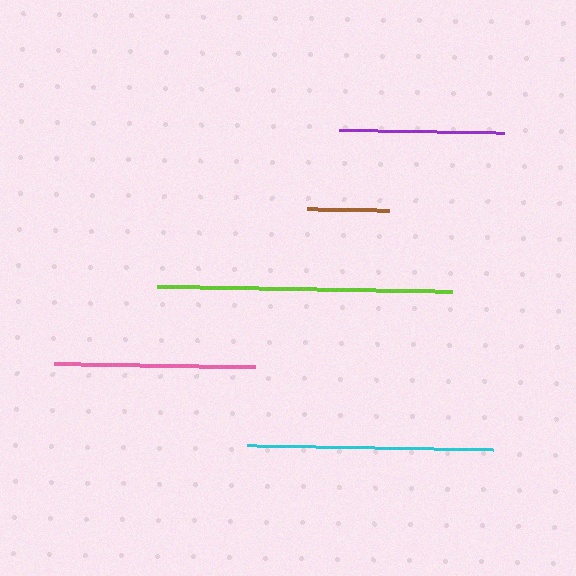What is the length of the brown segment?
The brown segment is approximately 83 pixels long.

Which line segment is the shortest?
The brown line is the shortest at approximately 83 pixels.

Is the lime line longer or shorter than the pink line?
The lime line is longer than the pink line.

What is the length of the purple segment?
The purple segment is approximately 165 pixels long.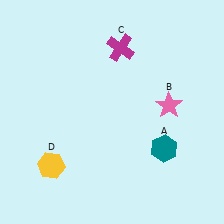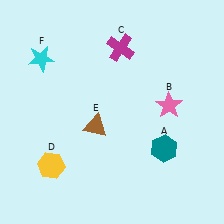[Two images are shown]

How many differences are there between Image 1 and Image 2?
There are 2 differences between the two images.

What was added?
A brown triangle (E), a cyan star (F) were added in Image 2.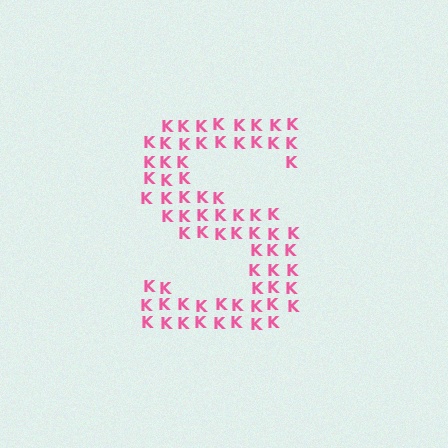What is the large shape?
The large shape is the letter S.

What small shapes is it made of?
It is made of small letter K's.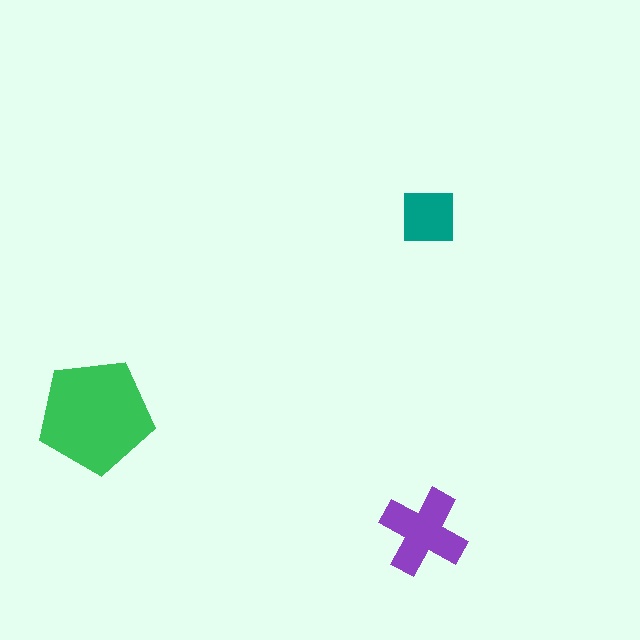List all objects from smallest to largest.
The teal square, the purple cross, the green pentagon.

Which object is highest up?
The teal square is topmost.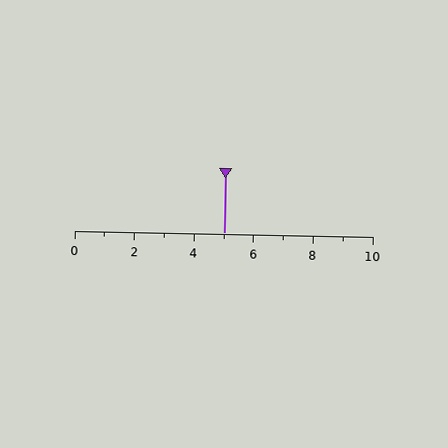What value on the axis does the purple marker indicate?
The marker indicates approximately 5.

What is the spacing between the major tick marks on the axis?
The major ticks are spaced 2 apart.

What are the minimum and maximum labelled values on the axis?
The axis runs from 0 to 10.